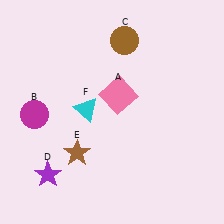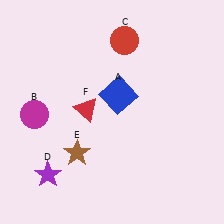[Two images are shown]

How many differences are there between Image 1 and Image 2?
There are 3 differences between the two images.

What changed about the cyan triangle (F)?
In Image 1, F is cyan. In Image 2, it changed to red.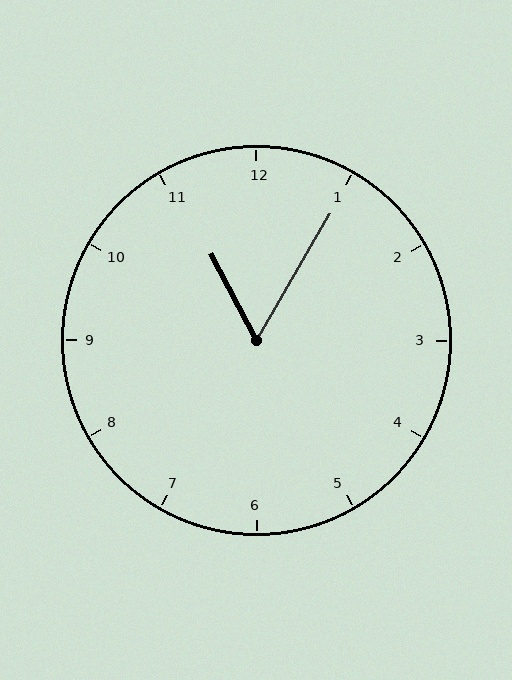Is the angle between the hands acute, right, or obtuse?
It is acute.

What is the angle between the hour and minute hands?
Approximately 58 degrees.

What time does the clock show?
11:05.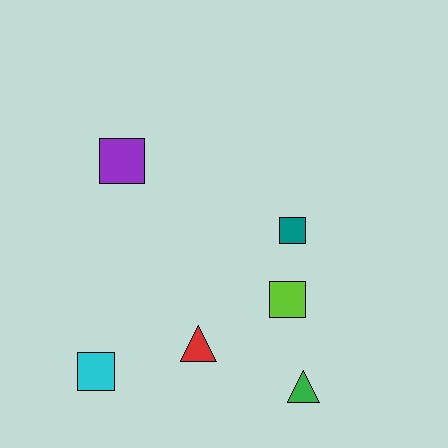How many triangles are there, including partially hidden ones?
There are 2 triangles.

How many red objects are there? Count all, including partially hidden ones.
There is 1 red object.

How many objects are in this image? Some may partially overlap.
There are 6 objects.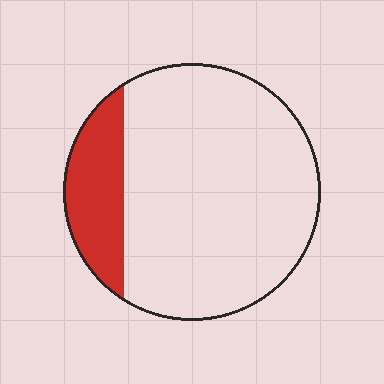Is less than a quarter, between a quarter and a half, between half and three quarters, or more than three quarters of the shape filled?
Less than a quarter.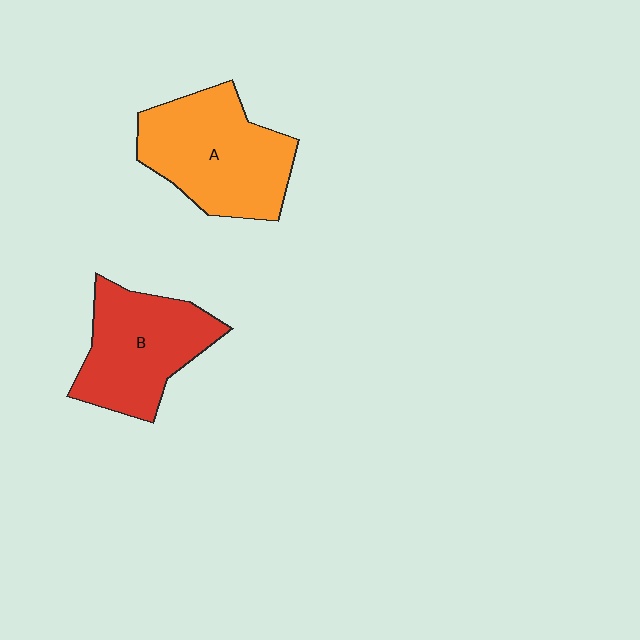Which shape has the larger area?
Shape A (orange).